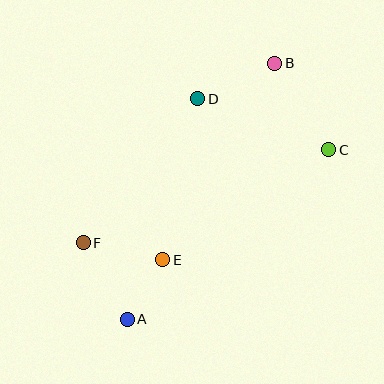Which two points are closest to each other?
Points A and E are closest to each other.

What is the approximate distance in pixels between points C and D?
The distance between C and D is approximately 140 pixels.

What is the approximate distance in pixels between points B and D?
The distance between B and D is approximately 85 pixels.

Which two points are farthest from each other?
Points A and B are farthest from each other.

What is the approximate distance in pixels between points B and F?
The distance between B and F is approximately 263 pixels.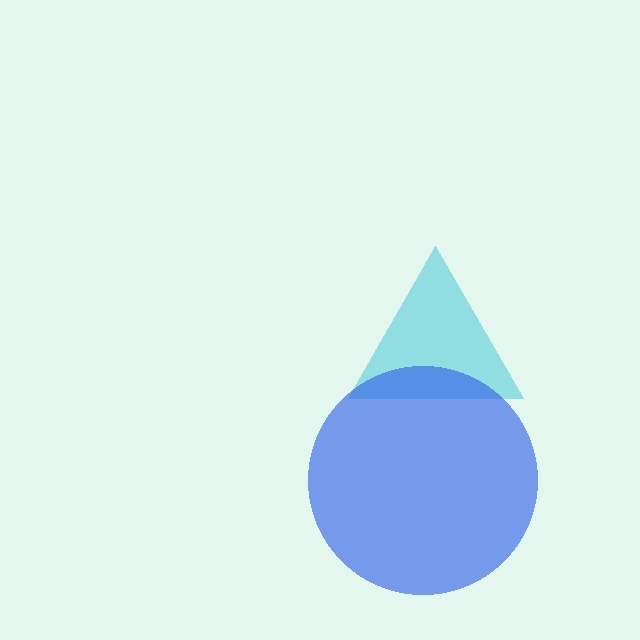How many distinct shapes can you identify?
There are 2 distinct shapes: a cyan triangle, a blue circle.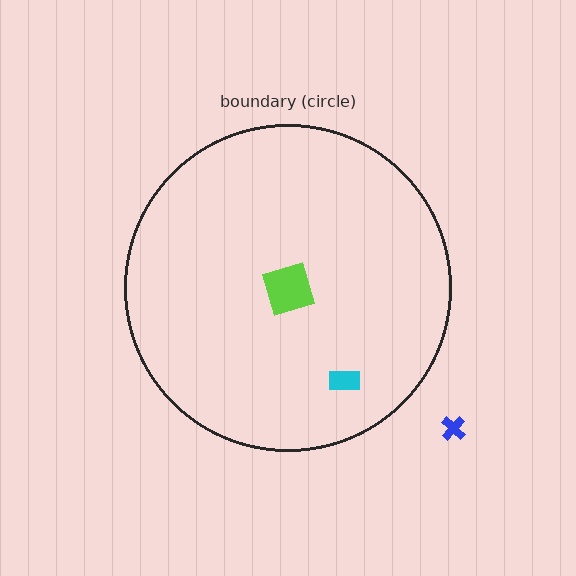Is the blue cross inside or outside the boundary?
Outside.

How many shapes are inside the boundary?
3 inside, 1 outside.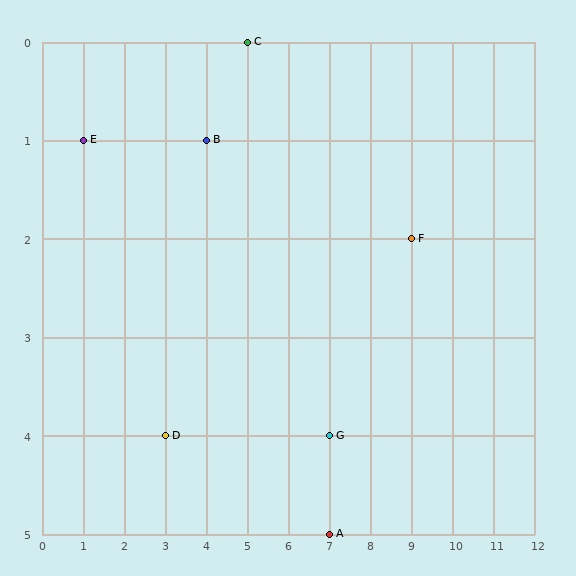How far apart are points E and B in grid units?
Points E and B are 3 columns apart.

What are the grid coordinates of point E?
Point E is at grid coordinates (1, 1).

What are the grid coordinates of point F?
Point F is at grid coordinates (9, 2).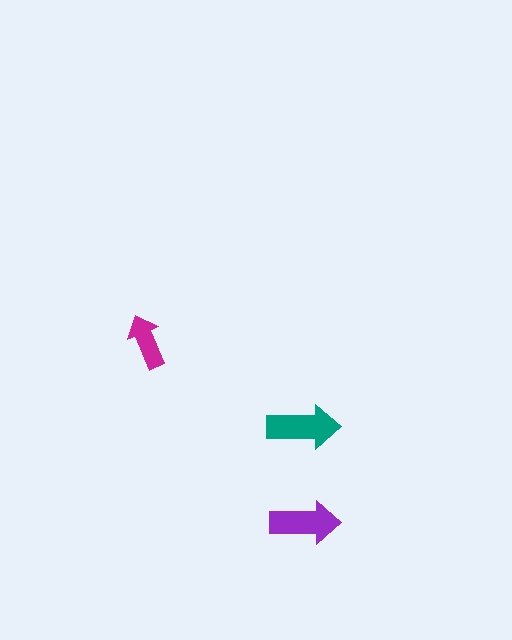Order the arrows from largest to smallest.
the teal one, the purple one, the magenta one.